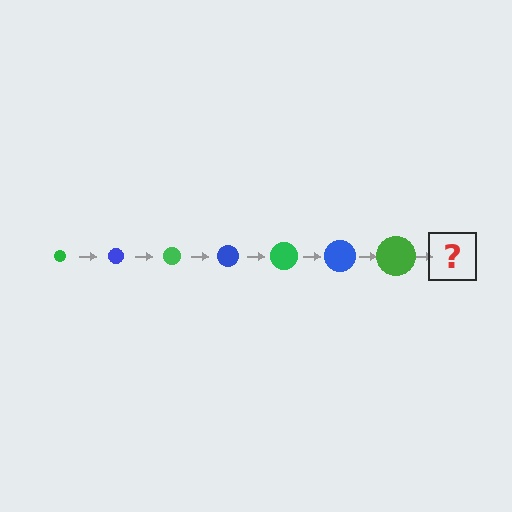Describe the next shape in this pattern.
It should be a blue circle, larger than the previous one.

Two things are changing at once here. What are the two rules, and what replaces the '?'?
The two rules are that the circle grows larger each step and the color cycles through green and blue. The '?' should be a blue circle, larger than the previous one.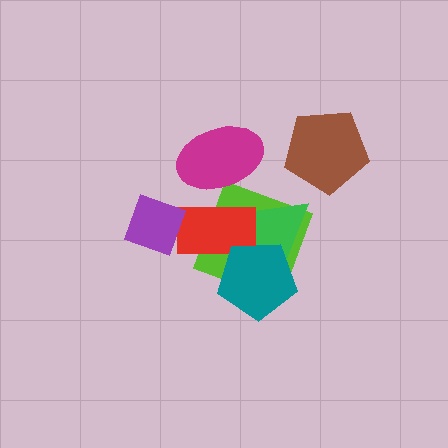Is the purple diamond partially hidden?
No, no other shape covers it.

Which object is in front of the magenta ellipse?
The red rectangle is in front of the magenta ellipse.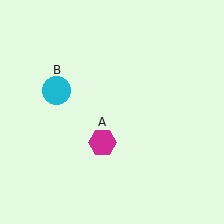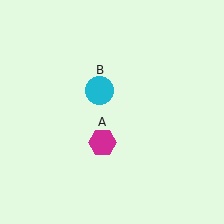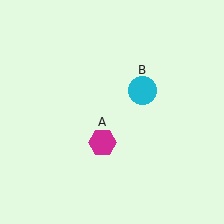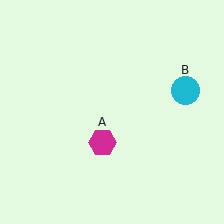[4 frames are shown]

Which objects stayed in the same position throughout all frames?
Magenta hexagon (object A) remained stationary.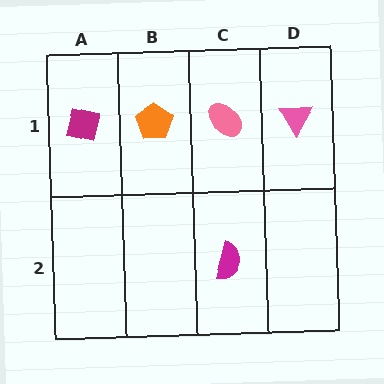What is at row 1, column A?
A magenta square.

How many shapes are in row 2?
1 shape.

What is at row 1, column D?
A pink triangle.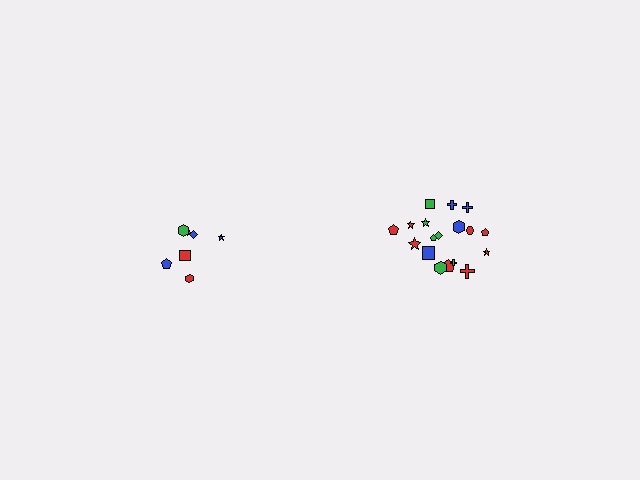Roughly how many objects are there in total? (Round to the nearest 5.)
Roughly 25 objects in total.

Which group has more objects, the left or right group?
The right group.